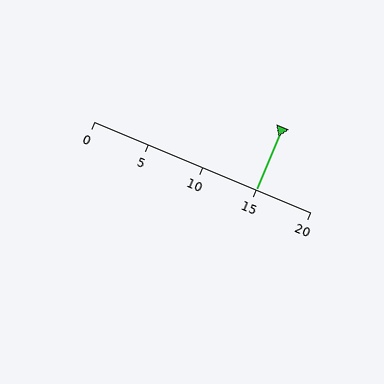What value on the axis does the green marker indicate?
The marker indicates approximately 15.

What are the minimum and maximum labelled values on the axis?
The axis runs from 0 to 20.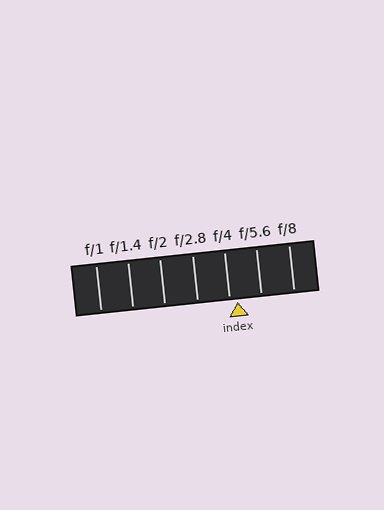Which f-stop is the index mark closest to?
The index mark is closest to f/4.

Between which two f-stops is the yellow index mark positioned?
The index mark is between f/4 and f/5.6.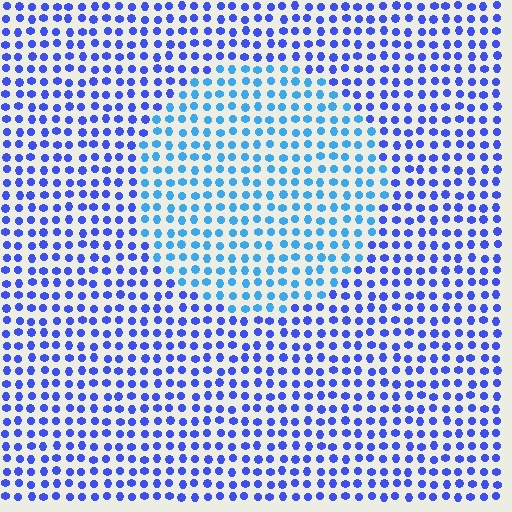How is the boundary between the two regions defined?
The boundary is defined purely by a slight shift in hue (about 32 degrees). Spacing, size, and orientation are identical on both sides.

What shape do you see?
I see a circle.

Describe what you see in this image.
The image is filled with small blue elements in a uniform arrangement. A circle-shaped region is visible where the elements are tinted to a slightly different hue, forming a subtle color boundary.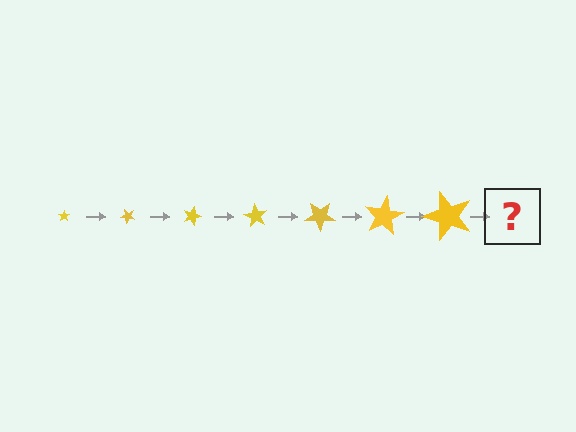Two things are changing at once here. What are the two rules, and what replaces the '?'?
The two rules are that the star grows larger each step and it rotates 45 degrees each step. The '?' should be a star, larger than the previous one and rotated 315 degrees from the start.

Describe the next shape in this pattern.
It should be a star, larger than the previous one and rotated 315 degrees from the start.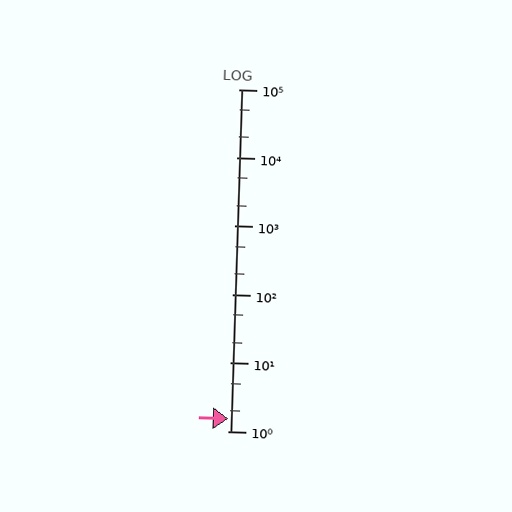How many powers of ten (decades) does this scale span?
The scale spans 5 decades, from 1 to 100000.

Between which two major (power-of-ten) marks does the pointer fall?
The pointer is between 1 and 10.